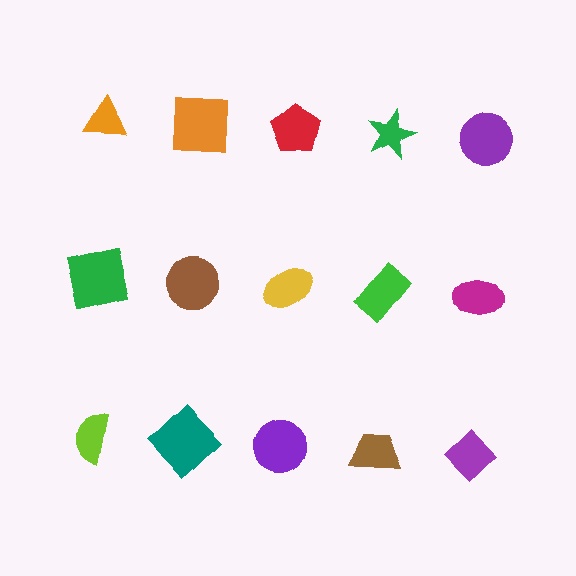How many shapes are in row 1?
5 shapes.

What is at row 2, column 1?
A green square.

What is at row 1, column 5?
A purple circle.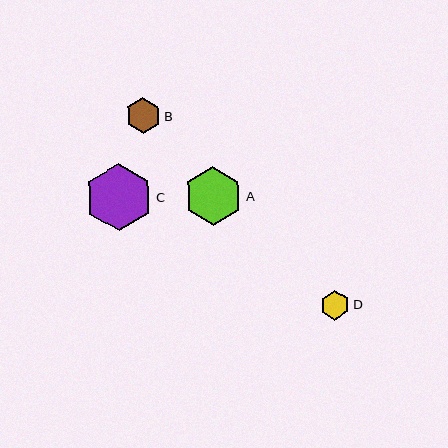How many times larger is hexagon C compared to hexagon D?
Hexagon C is approximately 2.3 times the size of hexagon D.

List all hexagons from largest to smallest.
From largest to smallest: C, A, B, D.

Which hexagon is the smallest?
Hexagon D is the smallest with a size of approximately 29 pixels.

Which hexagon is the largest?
Hexagon C is the largest with a size of approximately 67 pixels.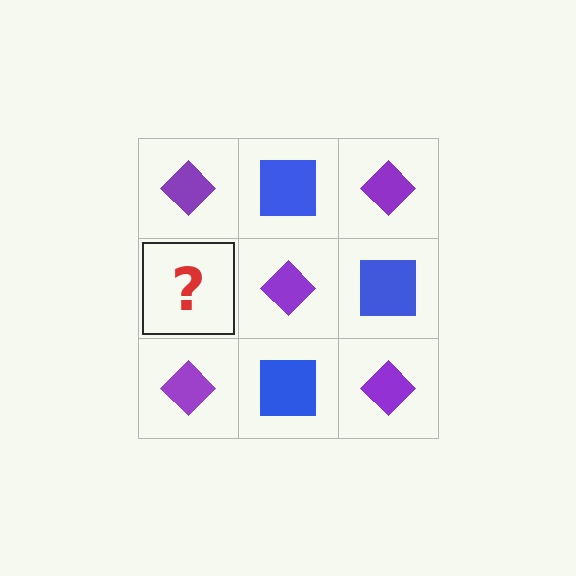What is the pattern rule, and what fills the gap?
The rule is that it alternates purple diamond and blue square in a checkerboard pattern. The gap should be filled with a blue square.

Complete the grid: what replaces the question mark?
The question mark should be replaced with a blue square.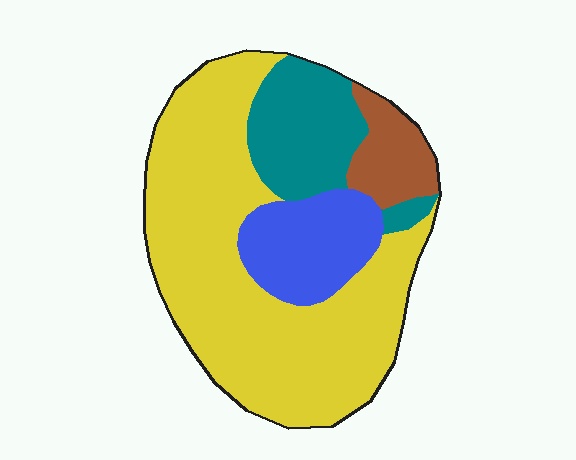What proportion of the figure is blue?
Blue covers 15% of the figure.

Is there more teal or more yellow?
Yellow.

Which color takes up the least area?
Brown, at roughly 10%.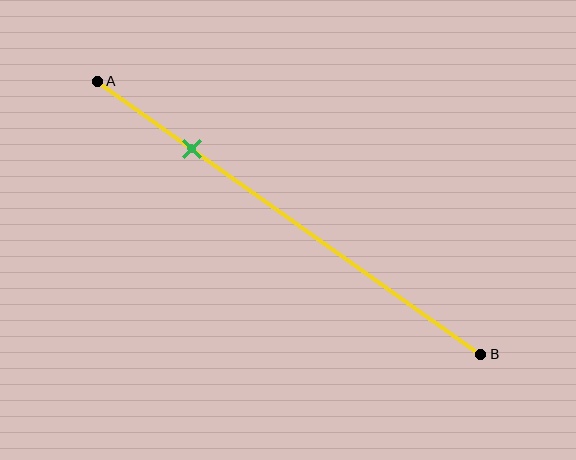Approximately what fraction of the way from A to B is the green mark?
The green mark is approximately 25% of the way from A to B.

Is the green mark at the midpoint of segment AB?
No, the mark is at about 25% from A, not at the 50% midpoint.